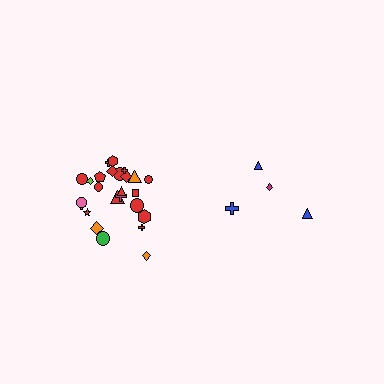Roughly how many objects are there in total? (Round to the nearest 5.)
Roughly 30 objects in total.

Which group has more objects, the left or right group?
The left group.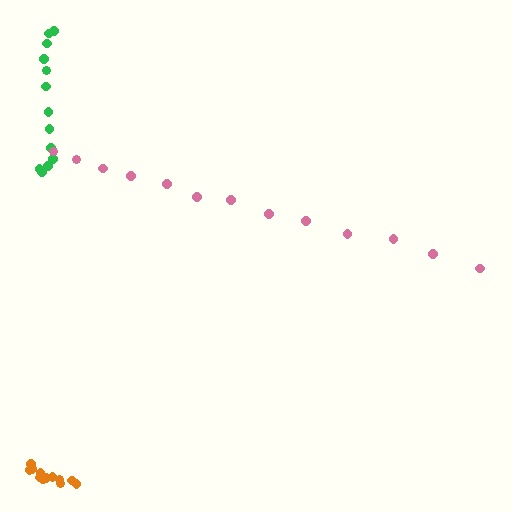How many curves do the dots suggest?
There are 3 distinct paths.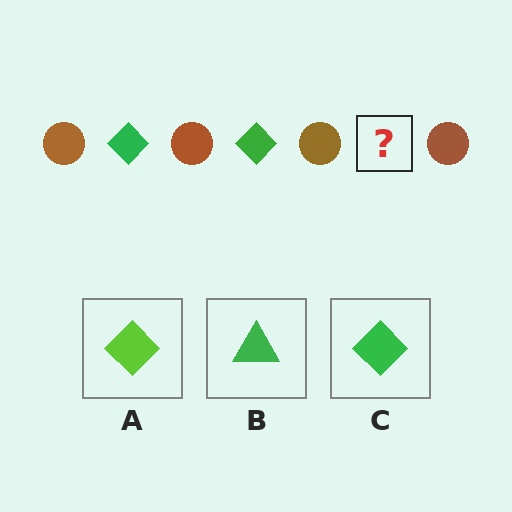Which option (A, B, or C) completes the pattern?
C.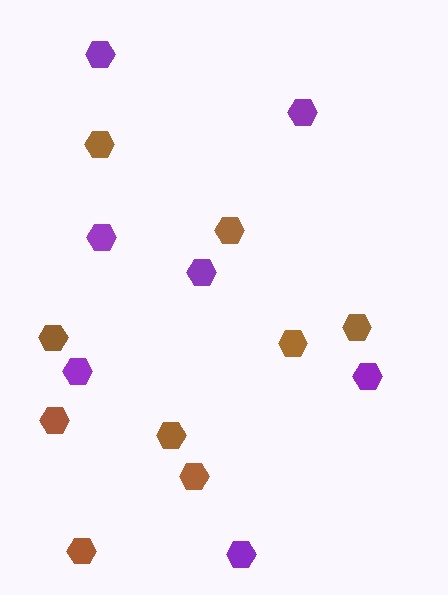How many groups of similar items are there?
There are 2 groups: one group of purple hexagons (7) and one group of brown hexagons (9).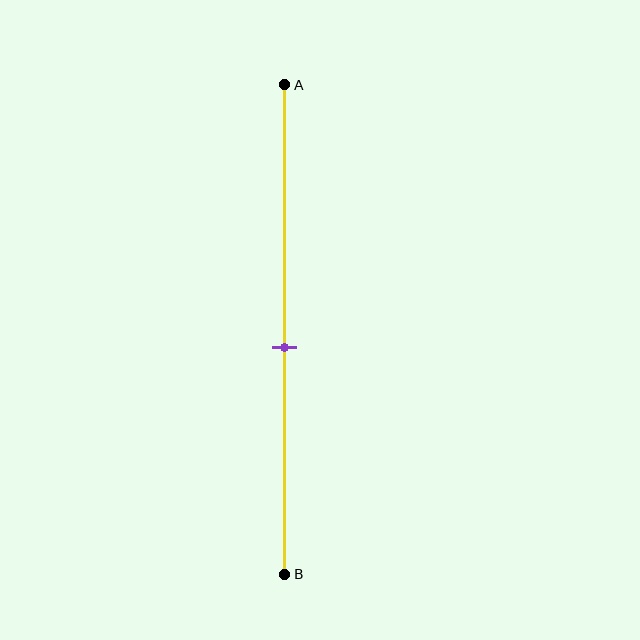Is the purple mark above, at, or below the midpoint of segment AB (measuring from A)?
The purple mark is below the midpoint of segment AB.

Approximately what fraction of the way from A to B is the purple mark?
The purple mark is approximately 55% of the way from A to B.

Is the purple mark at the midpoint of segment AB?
No, the mark is at about 55% from A, not at the 50% midpoint.